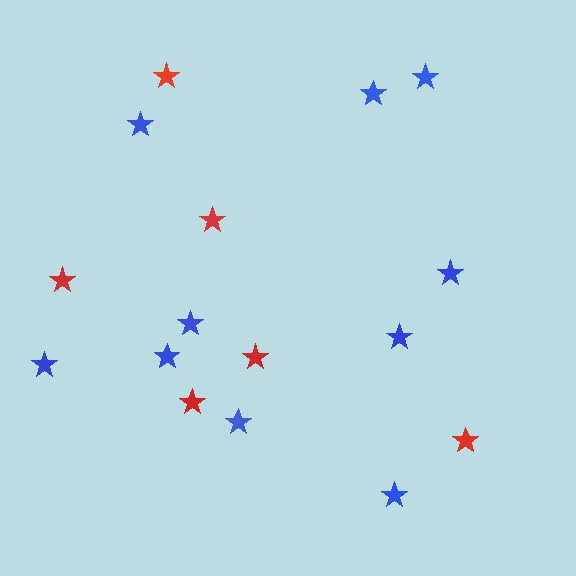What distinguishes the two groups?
There are 2 groups: one group of blue stars (10) and one group of red stars (6).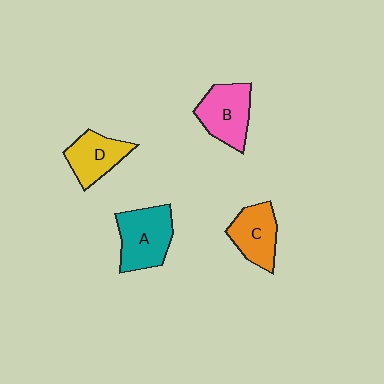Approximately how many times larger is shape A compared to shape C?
Approximately 1.3 times.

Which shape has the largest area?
Shape A (teal).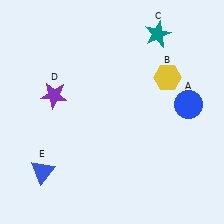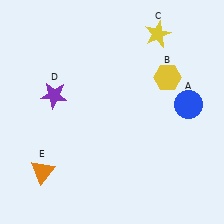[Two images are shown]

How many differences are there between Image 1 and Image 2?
There are 2 differences between the two images.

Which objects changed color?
C changed from teal to yellow. E changed from blue to orange.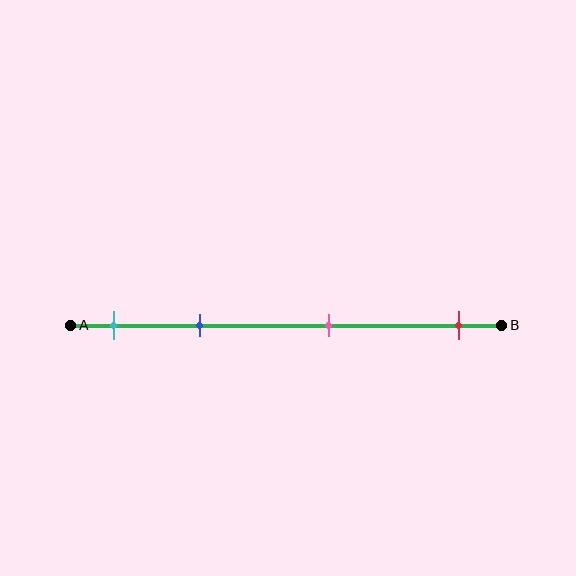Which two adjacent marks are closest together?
The cyan and blue marks are the closest adjacent pair.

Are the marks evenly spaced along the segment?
No, the marks are not evenly spaced.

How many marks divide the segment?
There are 4 marks dividing the segment.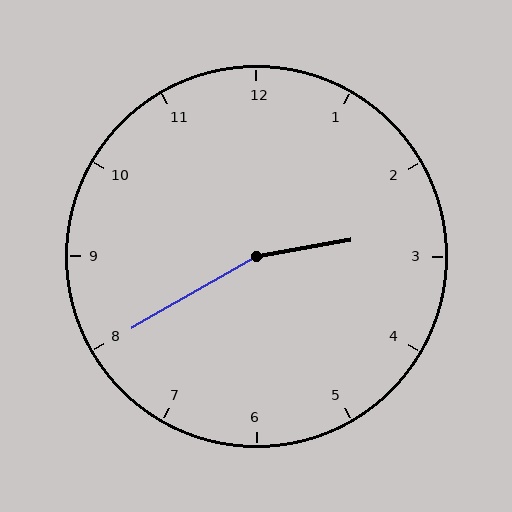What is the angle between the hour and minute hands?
Approximately 160 degrees.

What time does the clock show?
2:40.